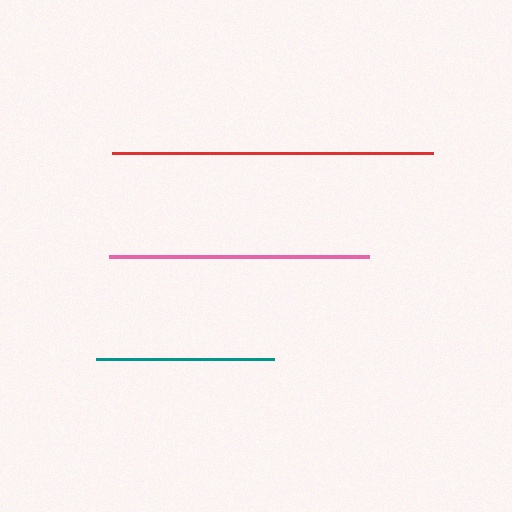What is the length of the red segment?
The red segment is approximately 321 pixels long.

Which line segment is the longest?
The red line is the longest at approximately 321 pixels.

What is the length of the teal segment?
The teal segment is approximately 178 pixels long.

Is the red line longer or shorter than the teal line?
The red line is longer than the teal line.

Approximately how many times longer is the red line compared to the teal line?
The red line is approximately 1.8 times the length of the teal line.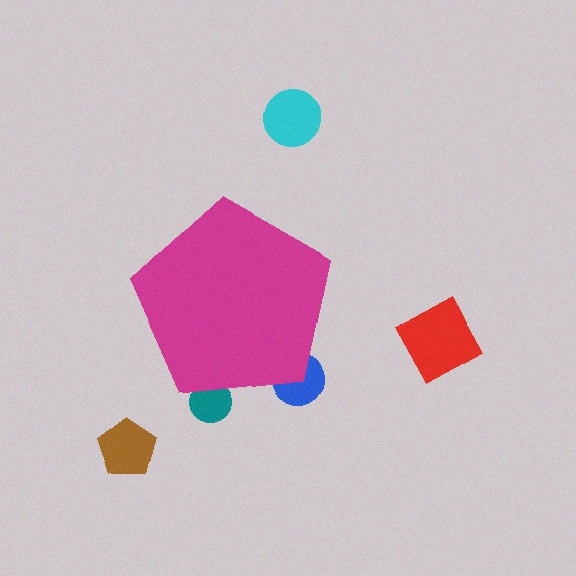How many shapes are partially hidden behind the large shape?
2 shapes are partially hidden.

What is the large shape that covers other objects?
A magenta pentagon.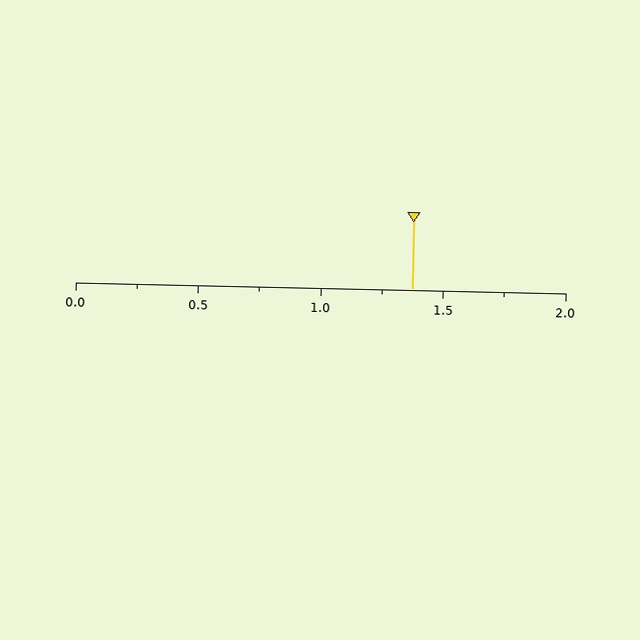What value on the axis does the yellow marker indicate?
The marker indicates approximately 1.38.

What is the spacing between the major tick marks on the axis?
The major ticks are spaced 0.5 apart.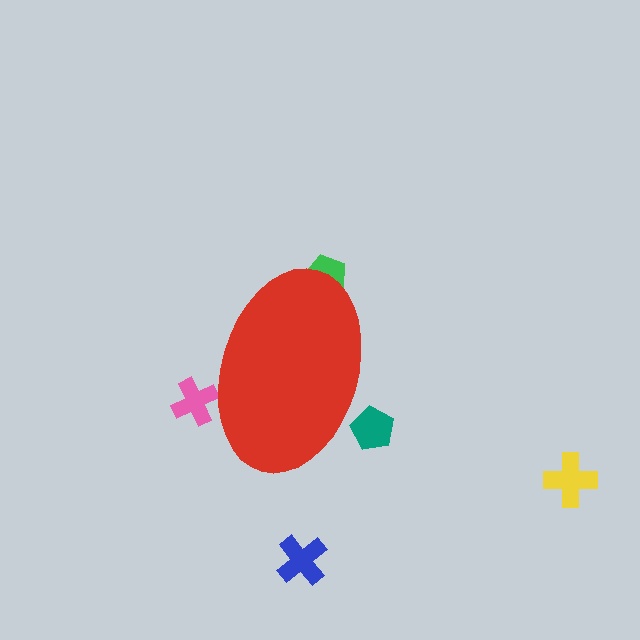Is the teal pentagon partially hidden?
Yes, the teal pentagon is partially hidden behind the red ellipse.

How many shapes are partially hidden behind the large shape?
3 shapes are partially hidden.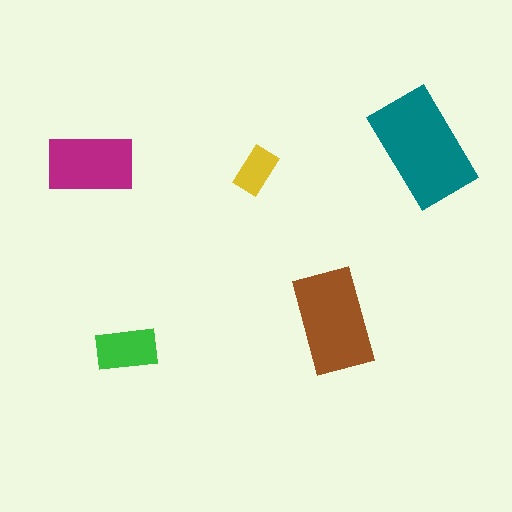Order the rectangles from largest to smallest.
the teal one, the brown one, the magenta one, the green one, the yellow one.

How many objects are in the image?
There are 5 objects in the image.